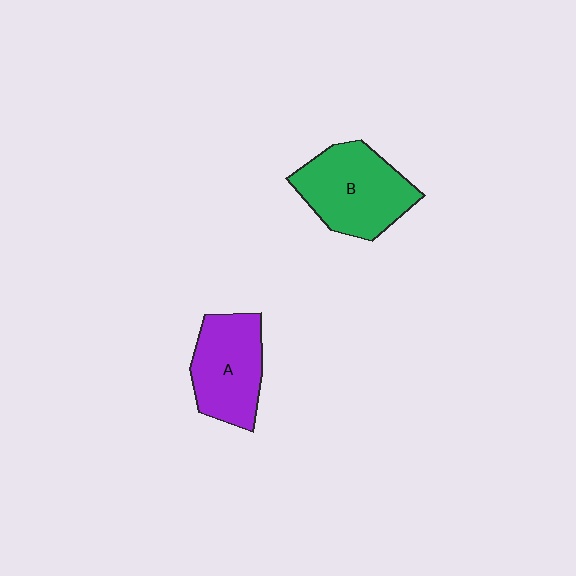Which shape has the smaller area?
Shape A (purple).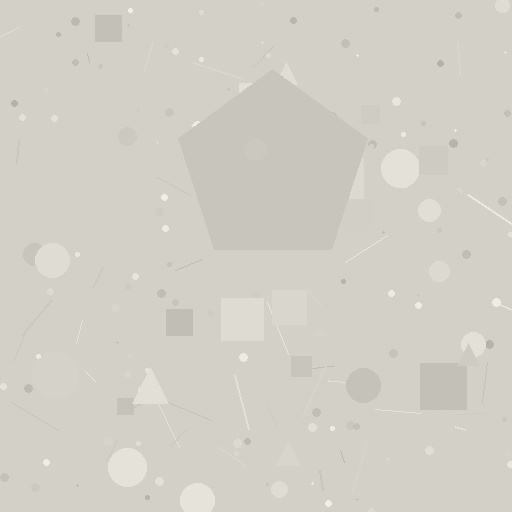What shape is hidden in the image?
A pentagon is hidden in the image.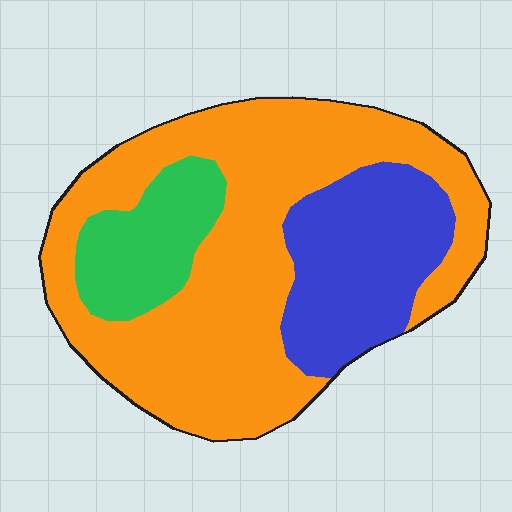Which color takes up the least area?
Green, at roughly 15%.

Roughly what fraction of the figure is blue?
Blue takes up about one quarter (1/4) of the figure.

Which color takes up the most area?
Orange, at roughly 60%.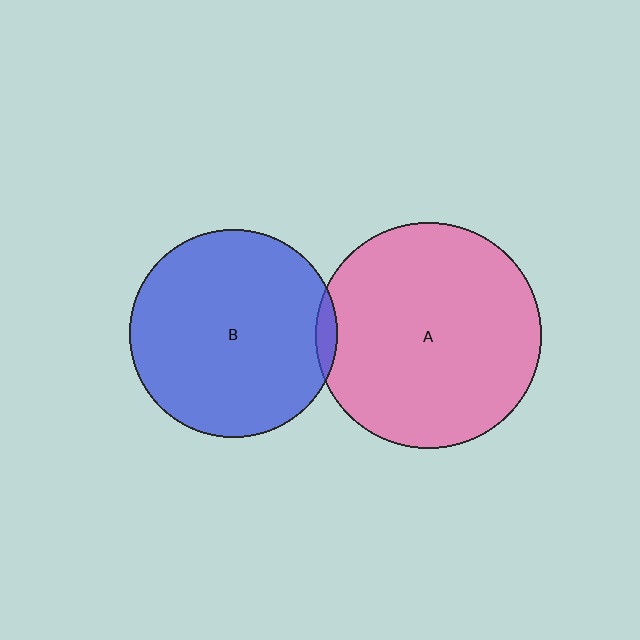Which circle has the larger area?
Circle A (pink).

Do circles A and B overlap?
Yes.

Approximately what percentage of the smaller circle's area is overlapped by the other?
Approximately 5%.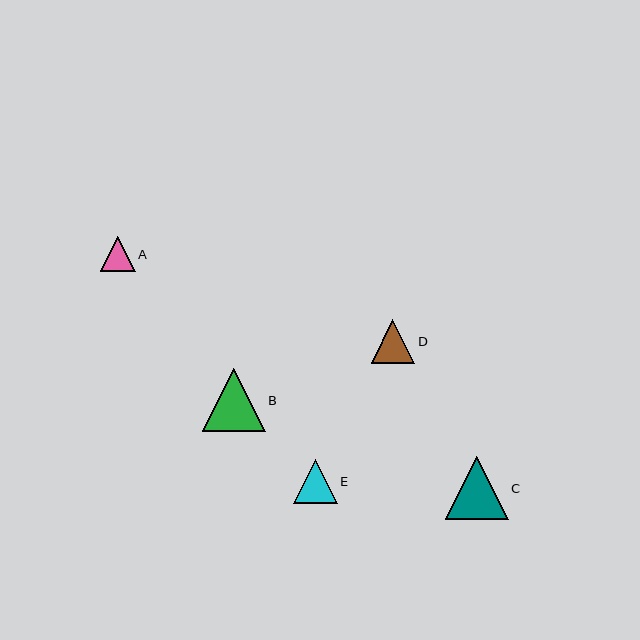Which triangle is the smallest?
Triangle A is the smallest with a size of approximately 35 pixels.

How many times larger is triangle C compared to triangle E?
Triangle C is approximately 1.4 times the size of triangle E.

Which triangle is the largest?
Triangle C is the largest with a size of approximately 63 pixels.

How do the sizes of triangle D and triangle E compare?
Triangle D and triangle E are approximately the same size.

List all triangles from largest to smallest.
From largest to smallest: C, B, D, E, A.